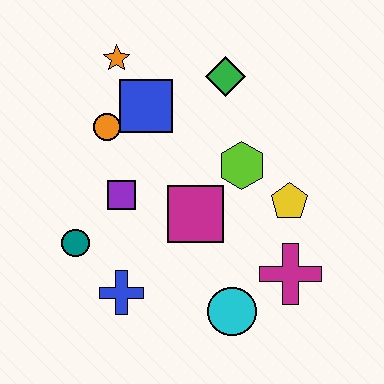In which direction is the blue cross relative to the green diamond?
The blue cross is below the green diamond.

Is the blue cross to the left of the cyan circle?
Yes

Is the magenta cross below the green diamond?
Yes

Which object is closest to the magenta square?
The lime hexagon is closest to the magenta square.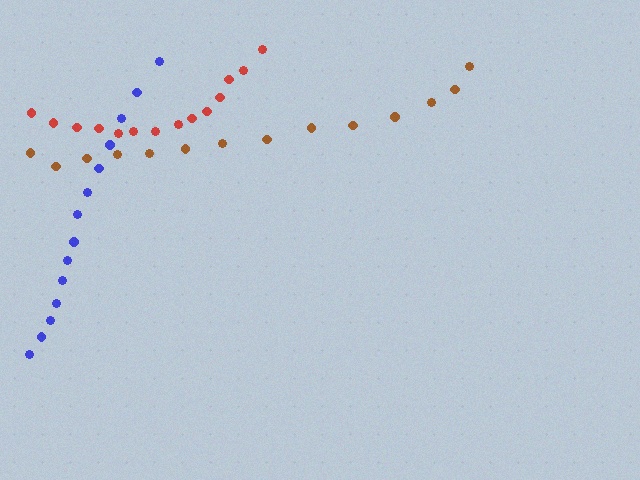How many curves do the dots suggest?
There are 3 distinct paths.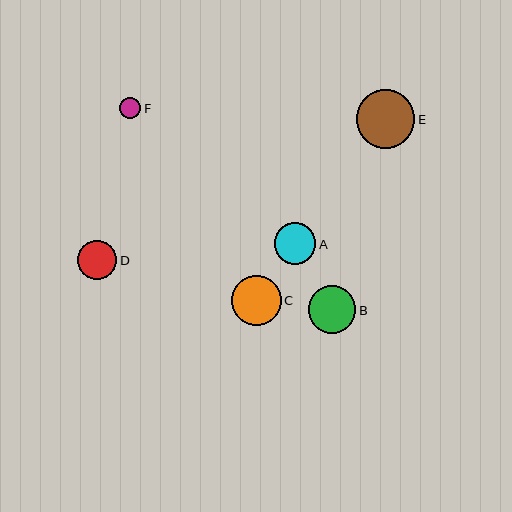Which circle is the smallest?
Circle F is the smallest with a size of approximately 21 pixels.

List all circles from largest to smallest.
From largest to smallest: E, C, B, A, D, F.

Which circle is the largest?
Circle E is the largest with a size of approximately 59 pixels.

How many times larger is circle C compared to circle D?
Circle C is approximately 1.3 times the size of circle D.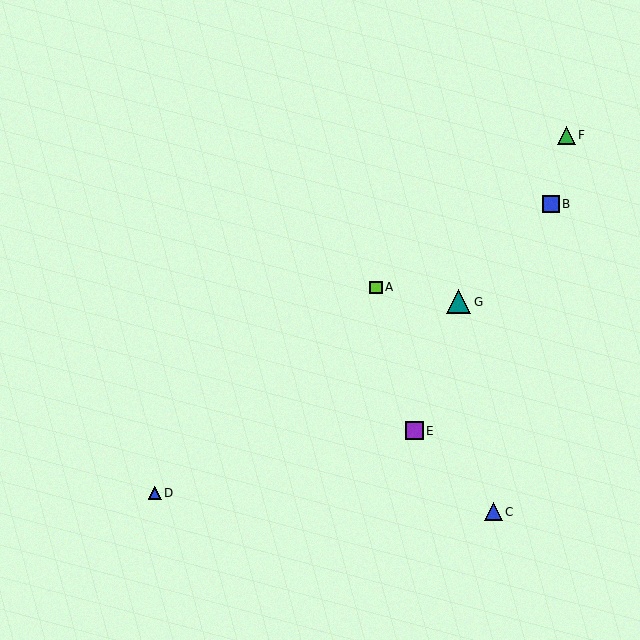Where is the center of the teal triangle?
The center of the teal triangle is at (459, 302).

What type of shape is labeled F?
Shape F is a green triangle.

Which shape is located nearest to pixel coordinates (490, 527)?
The blue triangle (labeled C) at (493, 512) is nearest to that location.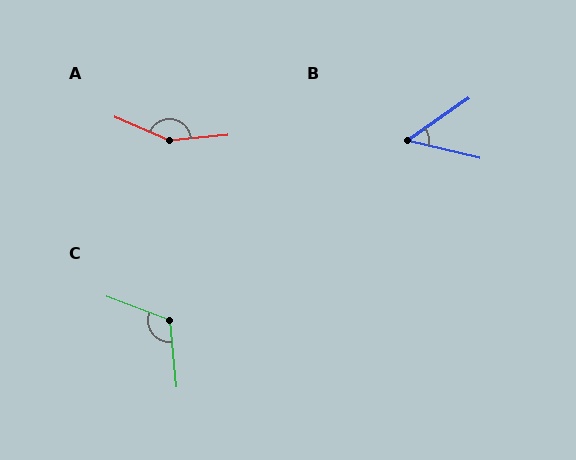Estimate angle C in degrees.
Approximately 116 degrees.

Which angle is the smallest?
B, at approximately 48 degrees.